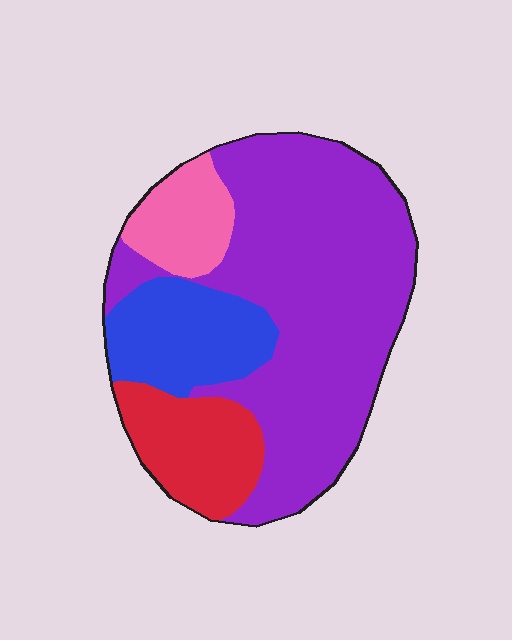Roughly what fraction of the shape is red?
Red covers around 15% of the shape.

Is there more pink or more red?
Red.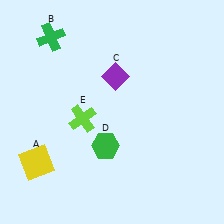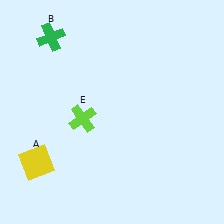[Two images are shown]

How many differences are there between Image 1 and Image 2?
There are 2 differences between the two images.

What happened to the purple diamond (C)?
The purple diamond (C) was removed in Image 2. It was in the top-right area of Image 1.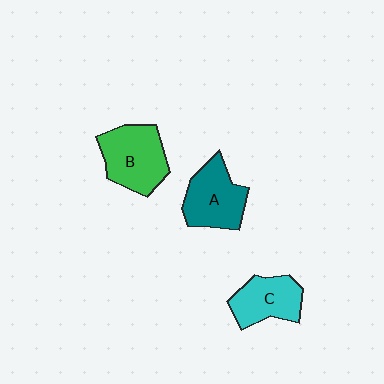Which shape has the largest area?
Shape B (green).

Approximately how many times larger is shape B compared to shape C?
Approximately 1.3 times.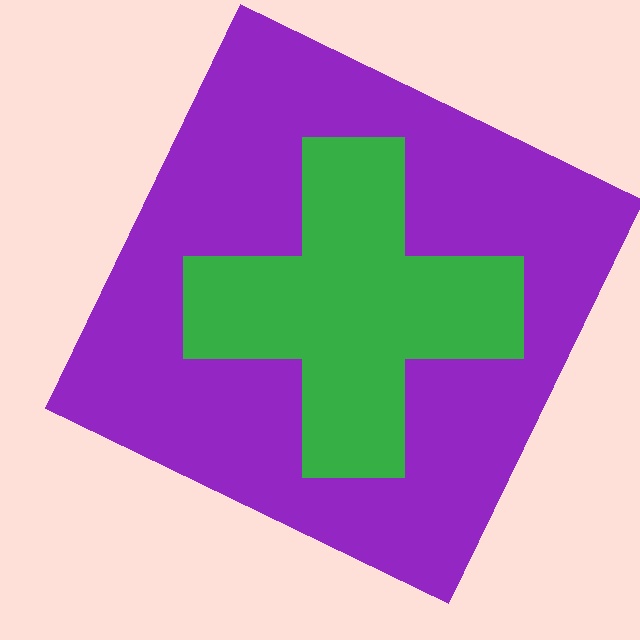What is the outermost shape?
The purple square.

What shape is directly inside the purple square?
The green cross.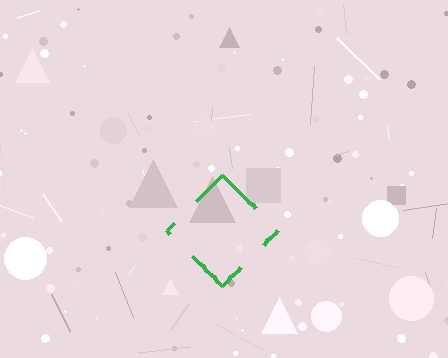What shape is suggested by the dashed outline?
The dashed outline suggests a diamond.